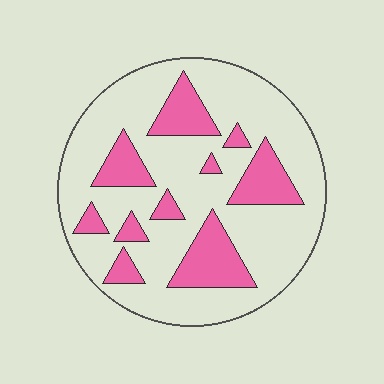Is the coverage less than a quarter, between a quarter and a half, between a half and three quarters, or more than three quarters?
Between a quarter and a half.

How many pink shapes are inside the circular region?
10.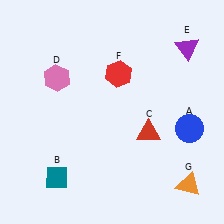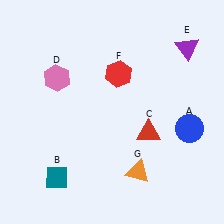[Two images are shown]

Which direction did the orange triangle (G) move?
The orange triangle (G) moved left.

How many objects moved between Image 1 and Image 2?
1 object moved between the two images.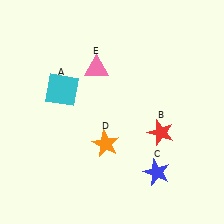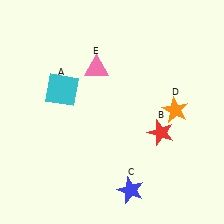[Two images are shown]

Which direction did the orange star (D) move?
The orange star (D) moved right.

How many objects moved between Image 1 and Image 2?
2 objects moved between the two images.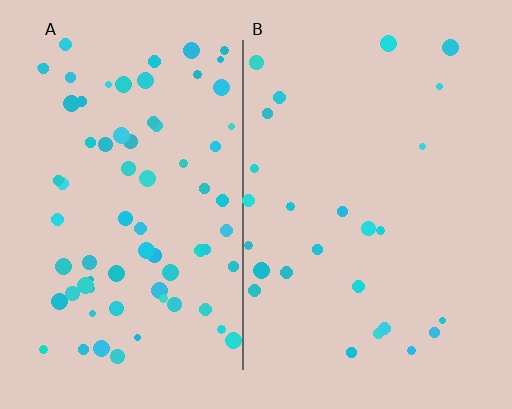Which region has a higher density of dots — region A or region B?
A (the left).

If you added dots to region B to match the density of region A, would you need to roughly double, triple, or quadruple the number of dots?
Approximately triple.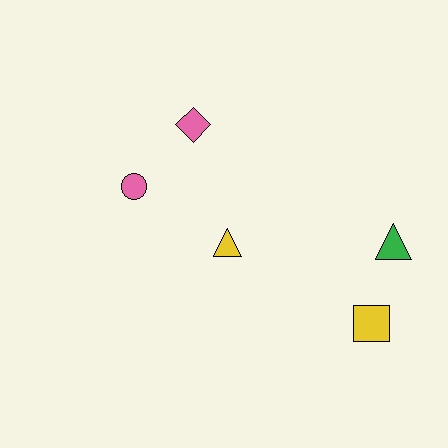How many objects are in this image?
There are 5 objects.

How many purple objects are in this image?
There are no purple objects.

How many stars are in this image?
There are no stars.